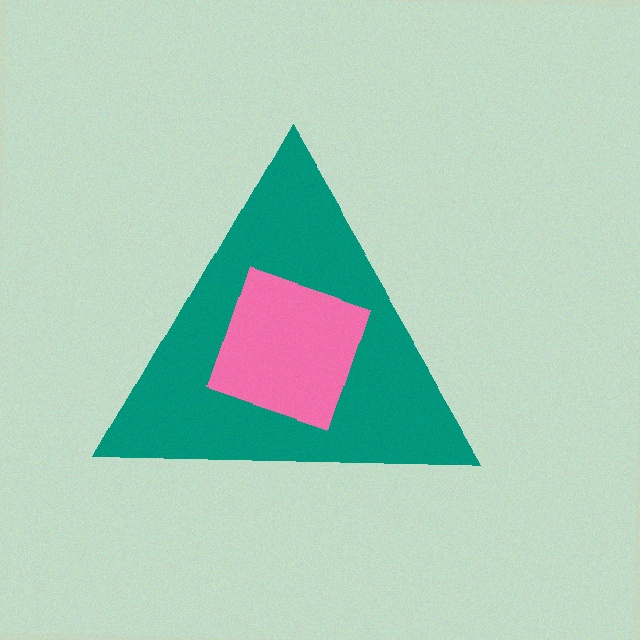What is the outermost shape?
The teal triangle.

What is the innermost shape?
The pink diamond.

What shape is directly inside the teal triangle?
The pink diamond.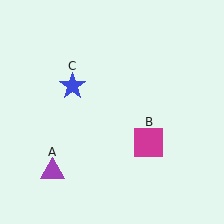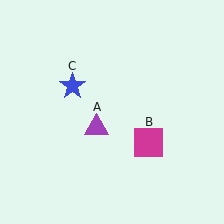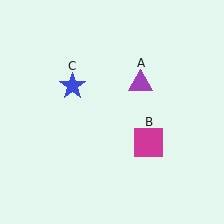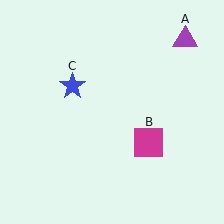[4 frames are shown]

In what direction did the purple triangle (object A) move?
The purple triangle (object A) moved up and to the right.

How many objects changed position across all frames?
1 object changed position: purple triangle (object A).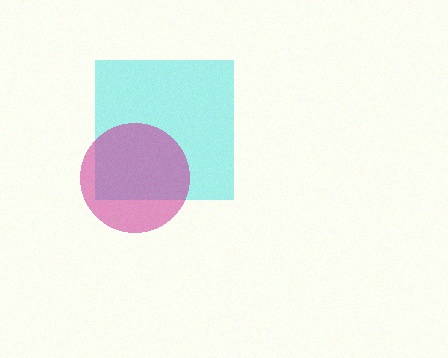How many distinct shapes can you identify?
There are 2 distinct shapes: a cyan square, a magenta circle.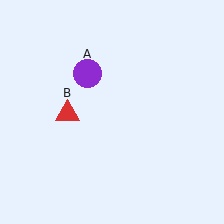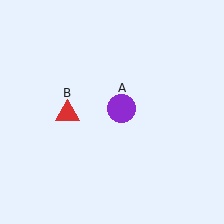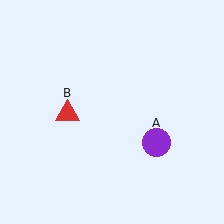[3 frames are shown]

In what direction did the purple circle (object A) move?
The purple circle (object A) moved down and to the right.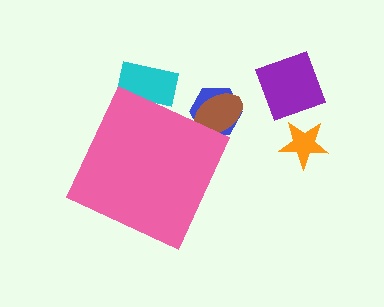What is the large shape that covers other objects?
A pink diamond.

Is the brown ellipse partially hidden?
Yes, the brown ellipse is partially hidden behind the pink diamond.